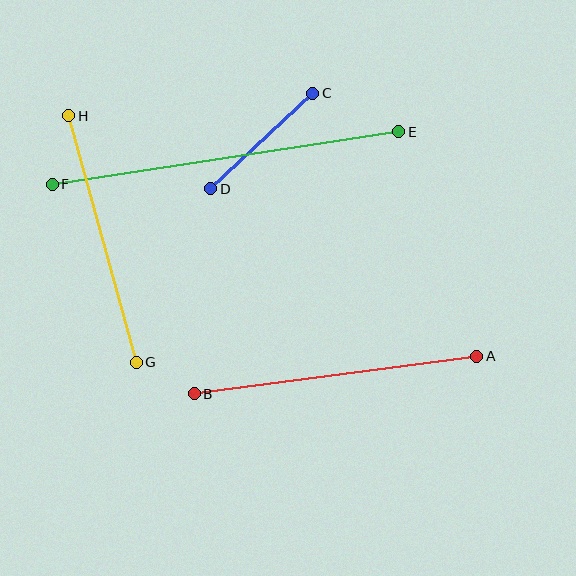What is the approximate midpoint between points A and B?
The midpoint is at approximately (336, 375) pixels.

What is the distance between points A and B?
The distance is approximately 285 pixels.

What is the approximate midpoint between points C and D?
The midpoint is at approximately (262, 141) pixels.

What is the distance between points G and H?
The distance is approximately 256 pixels.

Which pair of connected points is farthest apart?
Points E and F are farthest apart.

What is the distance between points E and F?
The distance is approximately 350 pixels.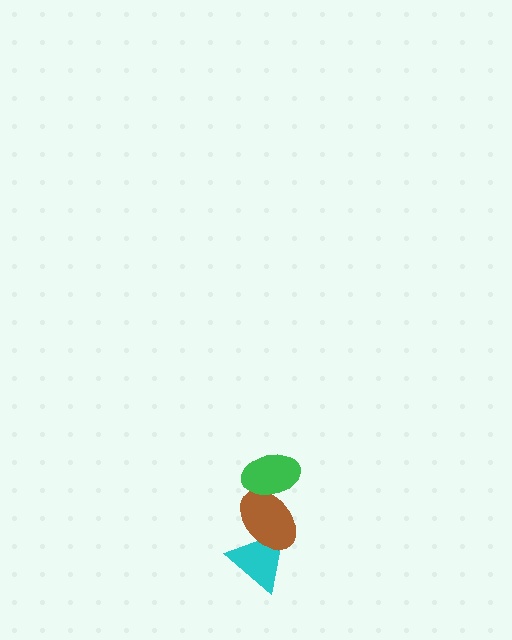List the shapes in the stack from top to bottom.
From top to bottom: the green ellipse, the brown ellipse, the cyan triangle.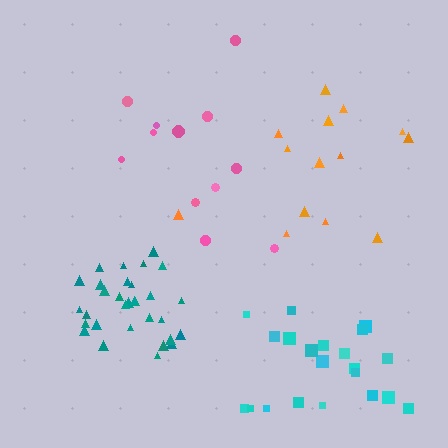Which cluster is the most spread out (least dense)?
Pink.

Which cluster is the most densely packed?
Teal.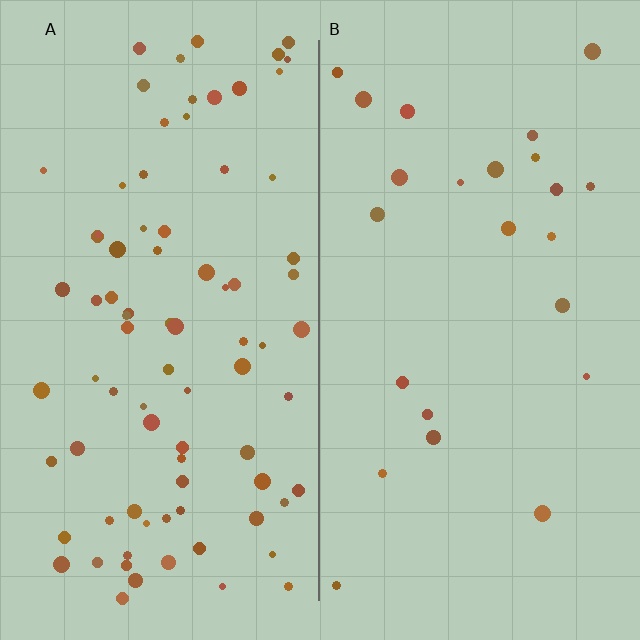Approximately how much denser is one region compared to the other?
Approximately 3.5× — region A over region B.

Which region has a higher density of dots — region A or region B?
A (the left).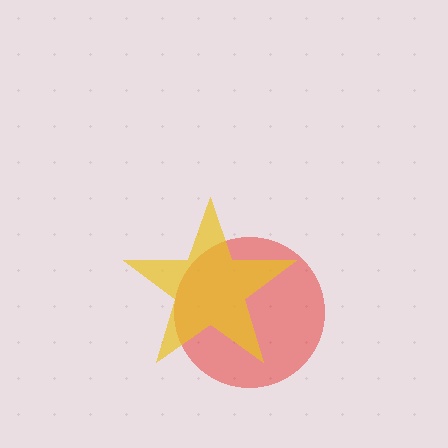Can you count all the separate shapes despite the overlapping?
Yes, there are 2 separate shapes.